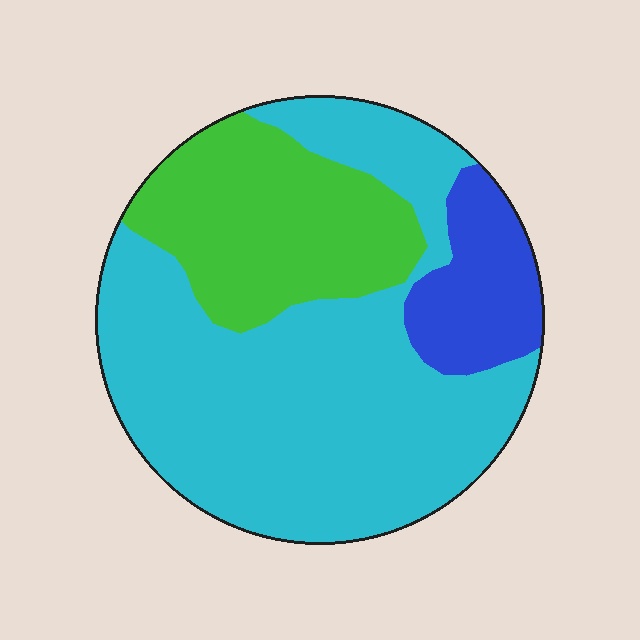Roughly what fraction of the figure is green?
Green takes up about one quarter (1/4) of the figure.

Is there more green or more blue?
Green.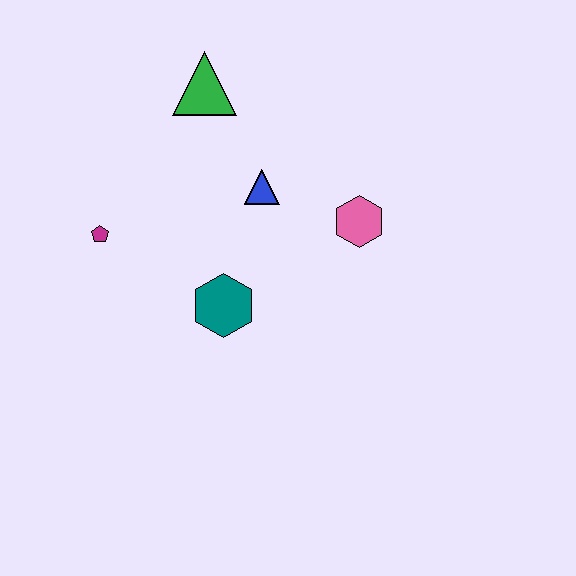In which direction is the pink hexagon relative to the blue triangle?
The pink hexagon is to the right of the blue triangle.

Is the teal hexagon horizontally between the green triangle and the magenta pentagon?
No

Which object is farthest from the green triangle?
The teal hexagon is farthest from the green triangle.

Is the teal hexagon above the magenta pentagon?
No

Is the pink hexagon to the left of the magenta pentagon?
No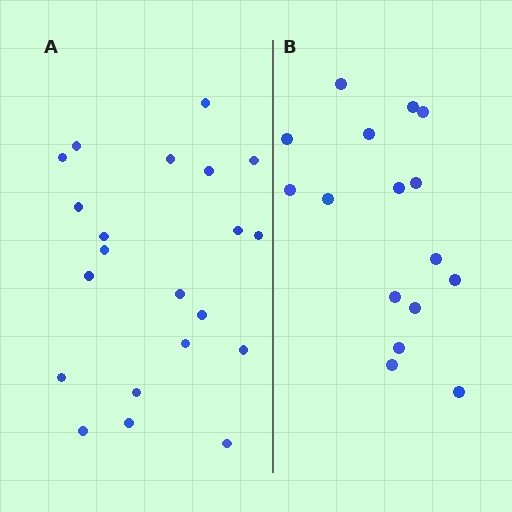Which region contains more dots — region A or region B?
Region A (the left region) has more dots.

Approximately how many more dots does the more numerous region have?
Region A has about 5 more dots than region B.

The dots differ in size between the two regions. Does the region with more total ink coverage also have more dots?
No. Region B has more total ink coverage because its dots are larger, but region A actually contains more individual dots. Total area can be misleading — the number of items is what matters here.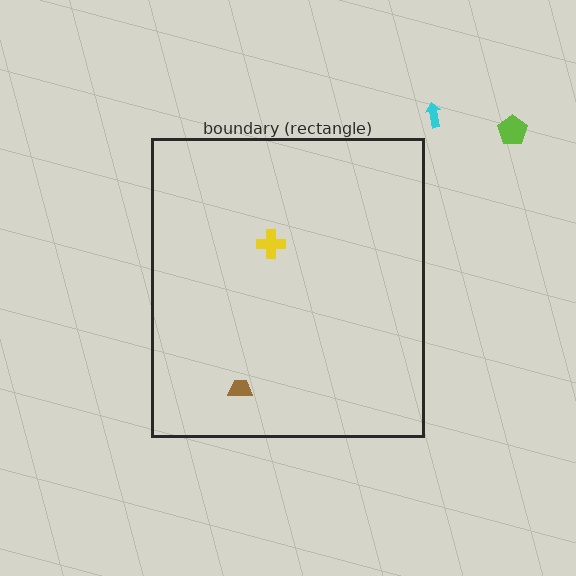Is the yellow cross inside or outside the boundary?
Inside.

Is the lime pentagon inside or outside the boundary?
Outside.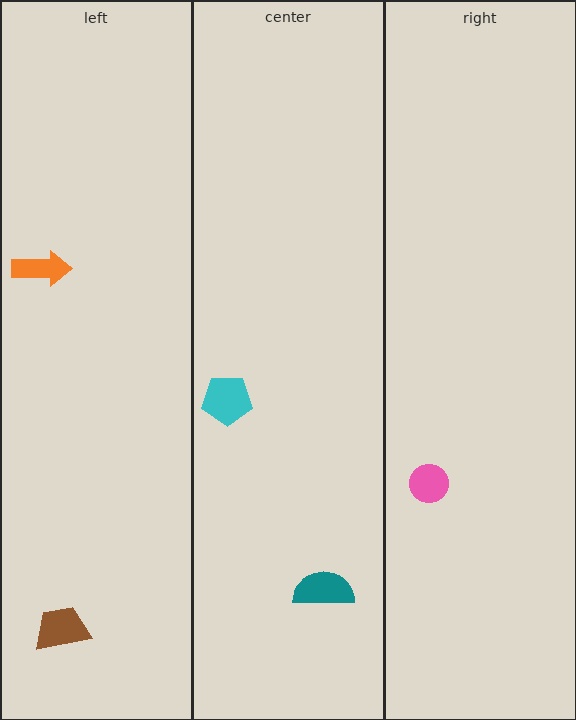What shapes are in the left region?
The orange arrow, the brown trapezoid.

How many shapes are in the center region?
2.